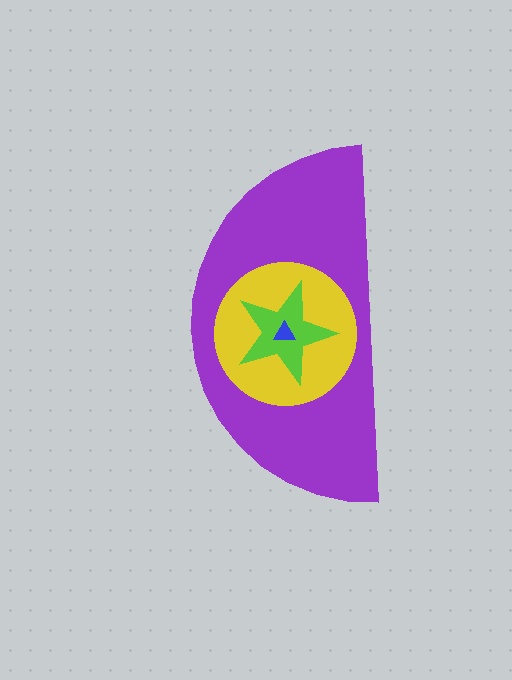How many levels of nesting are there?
4.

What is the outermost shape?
The purple semicircle.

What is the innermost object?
The blue triangle.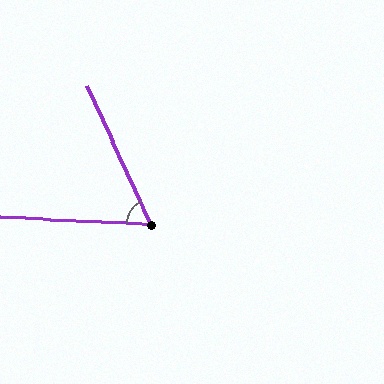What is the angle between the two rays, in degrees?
Approximately 63 degrees.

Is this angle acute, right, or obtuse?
It is acute.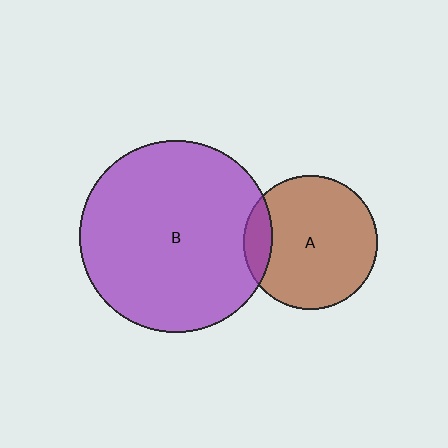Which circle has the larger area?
Circle B (purple).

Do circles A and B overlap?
Yes.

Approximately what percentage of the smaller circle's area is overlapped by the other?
Approximately 10%.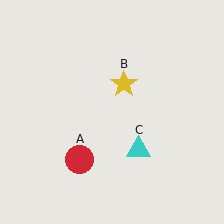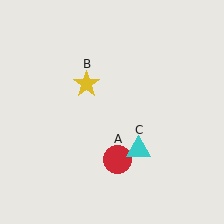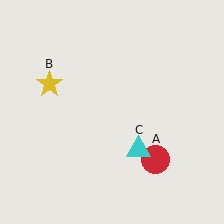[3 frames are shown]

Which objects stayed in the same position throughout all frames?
Cyan triangle (object C) remained stationary.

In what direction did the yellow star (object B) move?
The yellow star (object B) moved left.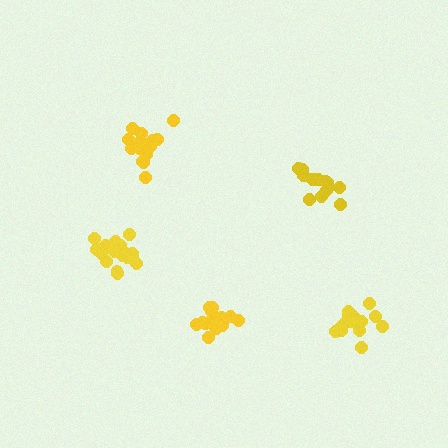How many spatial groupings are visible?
There are 5 spatial groupings.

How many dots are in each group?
Group 1: 18 dots, Group 2: 14 dots, Group 3: 18 dots, Group 4: 16 dots, Group 5: 14 dots (80 total).